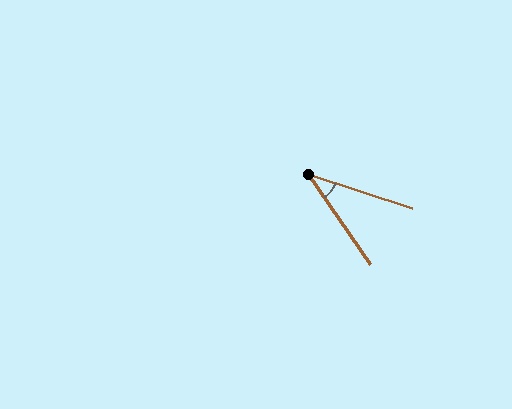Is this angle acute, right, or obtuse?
It is acute.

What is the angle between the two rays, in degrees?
Approximately 38 degrees.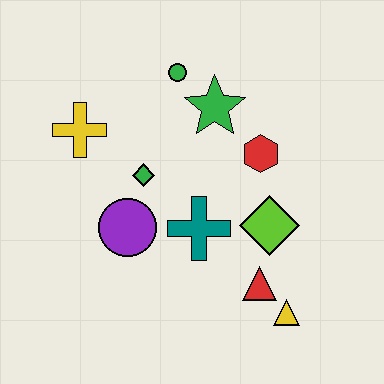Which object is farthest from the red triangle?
The yellow cross is farthest from the red triangle.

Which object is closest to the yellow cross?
The green diamond is closest to the yellow cross.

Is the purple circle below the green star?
Yes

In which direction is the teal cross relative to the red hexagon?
The teal cross is below the red hexagon.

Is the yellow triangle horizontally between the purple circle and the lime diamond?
No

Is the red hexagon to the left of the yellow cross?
No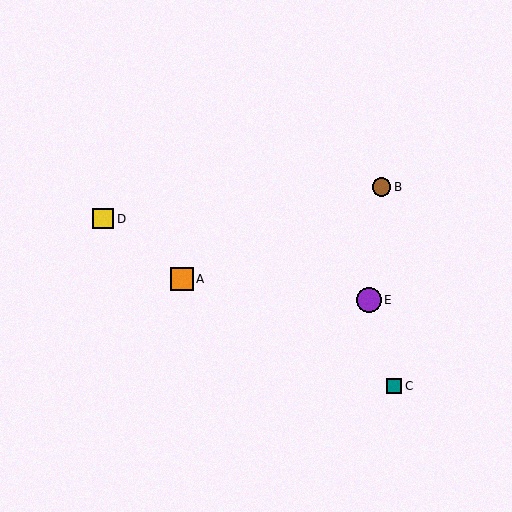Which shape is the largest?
The purple circle (labeled E) is the largest.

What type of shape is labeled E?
Shape E is a purple circle.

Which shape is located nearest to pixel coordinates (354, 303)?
The purple circle (labeled E) at (369, 300) is nearest to that location.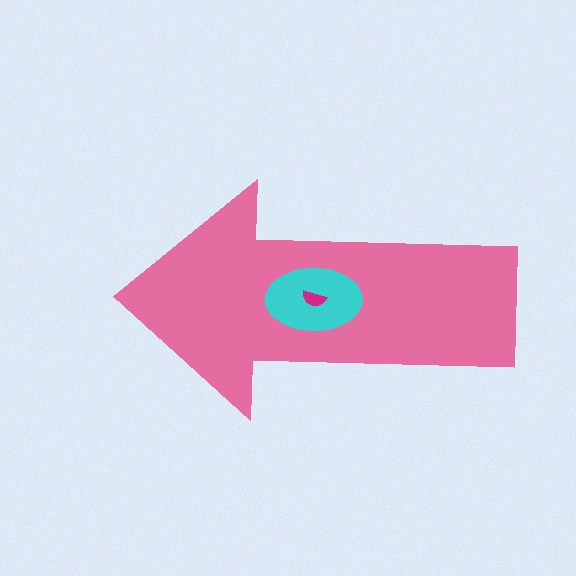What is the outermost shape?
The pink arrow.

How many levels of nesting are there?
3.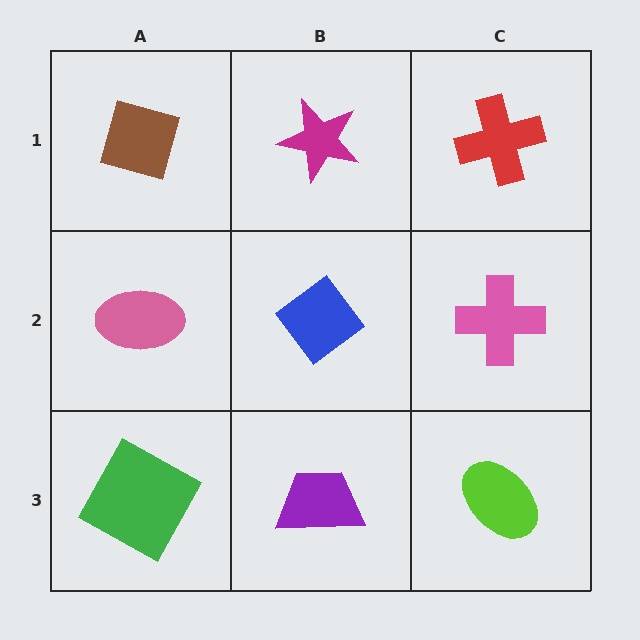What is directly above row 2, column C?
A red cross.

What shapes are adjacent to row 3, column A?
A pink ellipse (row 2, column A), a purple trapezoid (row 3, column B).